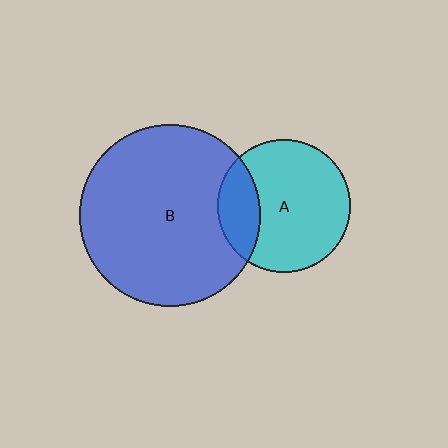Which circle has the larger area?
Circle B (blue).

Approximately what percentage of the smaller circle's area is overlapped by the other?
Approximately 20%.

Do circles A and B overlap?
Yes.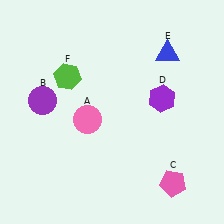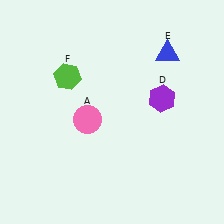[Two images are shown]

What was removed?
The purple circle (B), the pink pentagon (C) were removed in Image 2.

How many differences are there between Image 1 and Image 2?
There are 2 differences between the two images.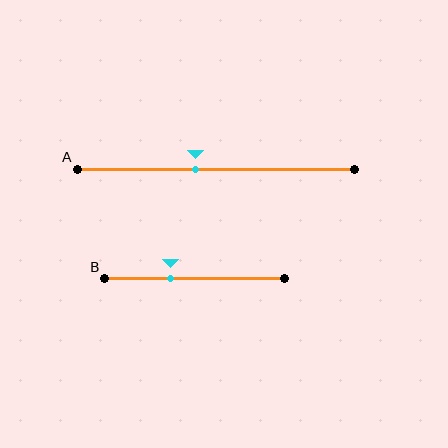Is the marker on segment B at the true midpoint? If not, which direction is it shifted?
No, the marker on segment B is shifted to the left by about 13% of the segment length.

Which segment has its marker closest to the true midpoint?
Segment A has its marker closest to the true midpoint.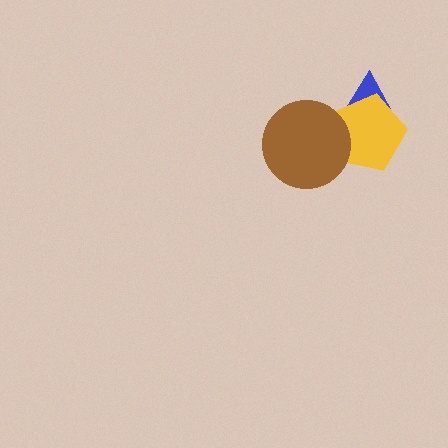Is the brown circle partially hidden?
No, no other shape covers it.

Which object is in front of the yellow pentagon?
The brown circle is in front of the yellow pentagon.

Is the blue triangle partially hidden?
Yes, it is partially covered by another shape.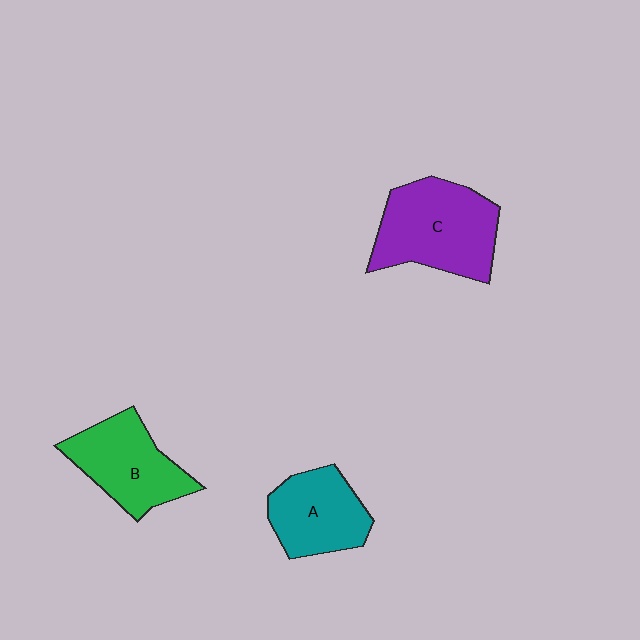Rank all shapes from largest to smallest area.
From largest to smallest: C (purple), B (green), A (teal).